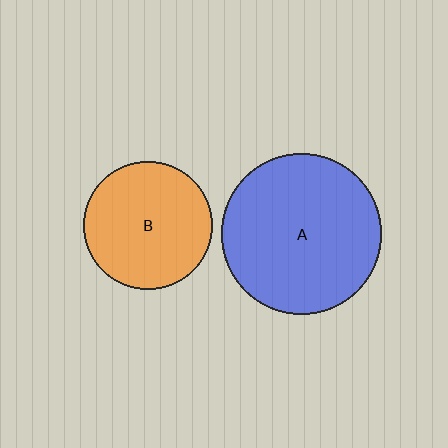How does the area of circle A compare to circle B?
Approximately 1.6 times.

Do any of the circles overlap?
No, none of the circles overlap.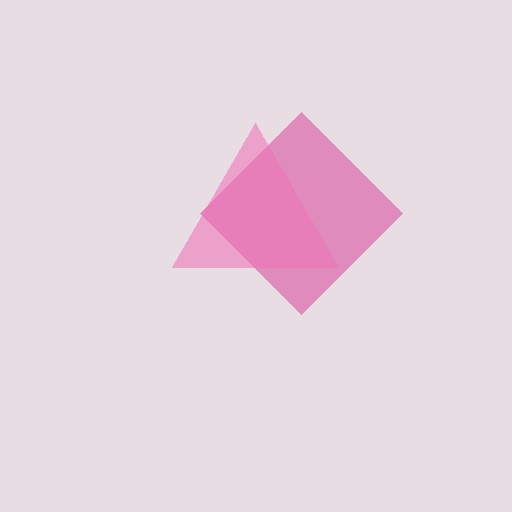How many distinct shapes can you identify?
There are 2 distinct shapes: a magenta diamond, a pink triangle.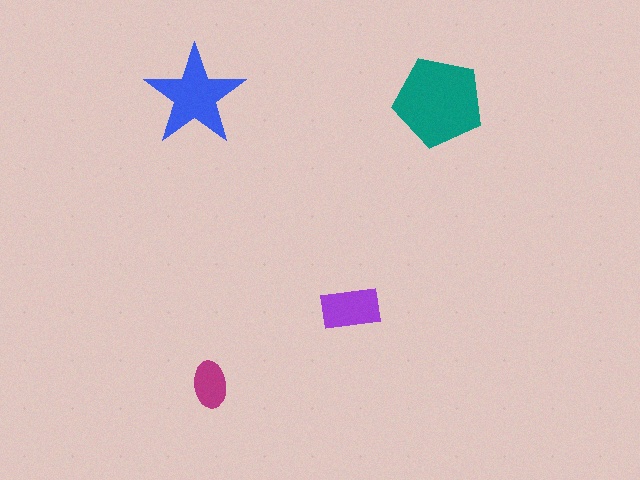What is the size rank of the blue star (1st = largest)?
2nd.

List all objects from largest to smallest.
The teal pentagon, the blue star, the purple rectangle, the magenta ellipse.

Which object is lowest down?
The magenta ellipse is bottommost.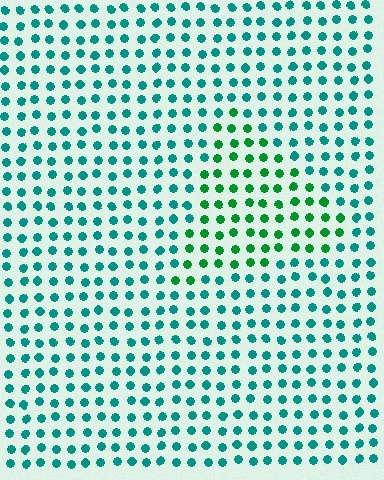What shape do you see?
I see a triangle.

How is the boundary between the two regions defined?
The boundary is defined purely by a slight shift in hue (about 37 degrees). Spacing, size, and orientation are identical on both sides.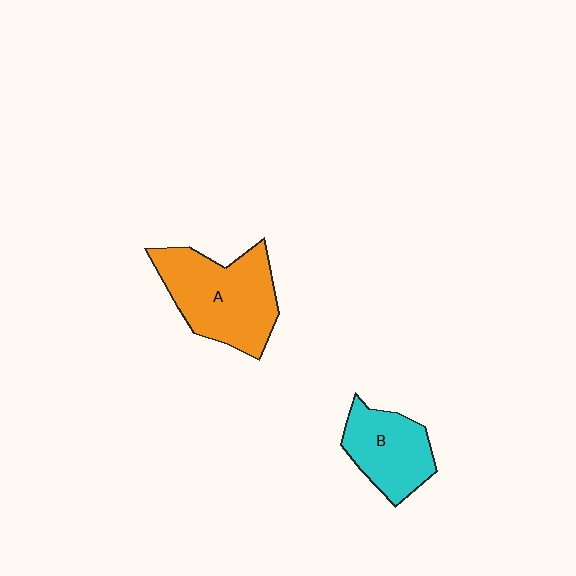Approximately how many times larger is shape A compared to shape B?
Approximately 1.5 times.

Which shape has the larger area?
Shape A (orange).